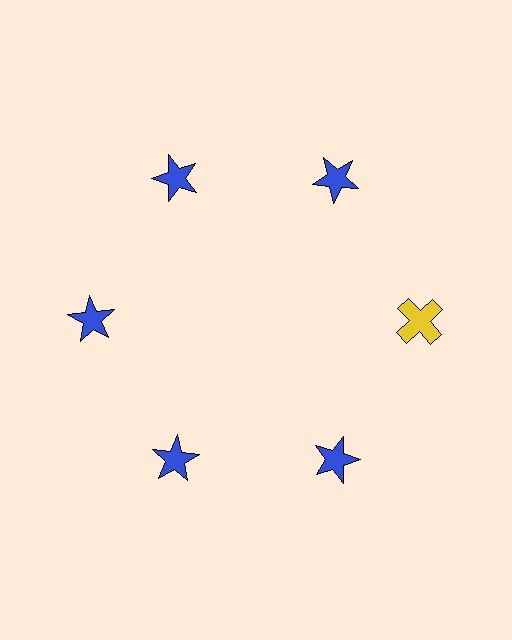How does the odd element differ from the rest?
It differs in both color (yellow instead of blue) and shape (cross instead of star).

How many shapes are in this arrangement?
There are 6 shapes arranged in a ring pattern.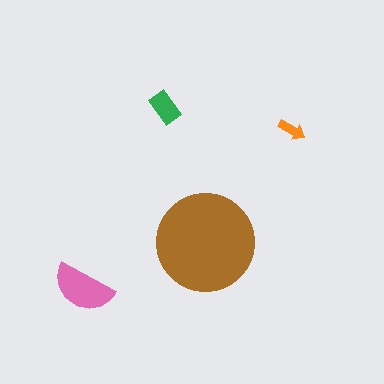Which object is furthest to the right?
The orange arrow is rightmost.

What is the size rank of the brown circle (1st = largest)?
1st.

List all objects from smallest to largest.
The orange arrow, the green rectangle, the pink semicircle, the brown circle.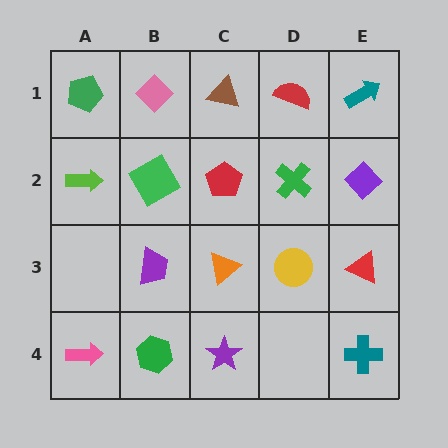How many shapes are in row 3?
4 shapes.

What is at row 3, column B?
A purple trapezoid.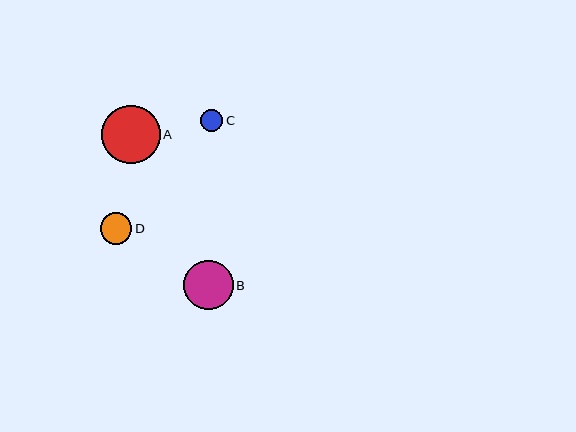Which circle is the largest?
Circle A is the largest with a size of approximately 58 pixels.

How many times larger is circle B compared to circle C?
Circle B is approximately 2.2 times the size of circle C.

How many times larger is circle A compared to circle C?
Circle A is approximately 2.7 times the size of circle C.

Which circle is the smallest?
Circle C is the smallest with a size of approximately 22 pixels.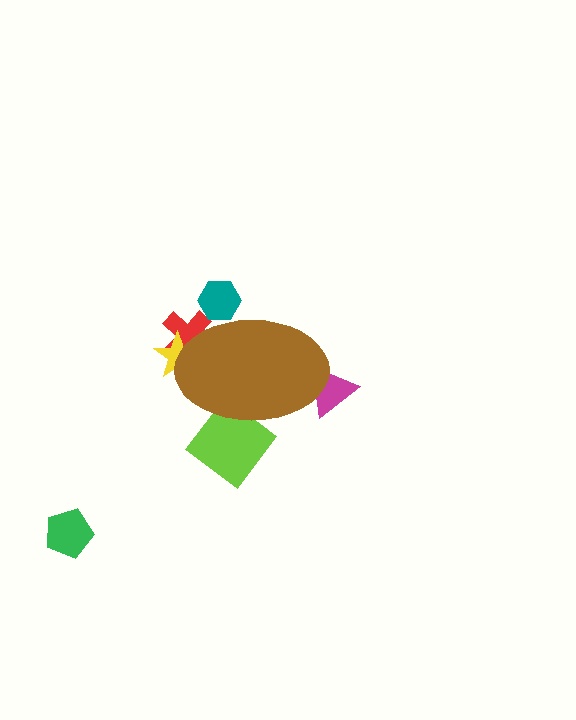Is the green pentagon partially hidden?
No, the green pentagon is fully visible.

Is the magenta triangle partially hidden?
Yes, the magenta triangle is partially hidden behind the brown ellipse.